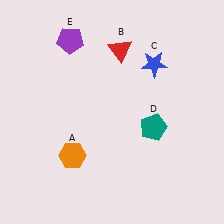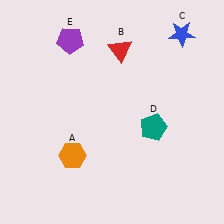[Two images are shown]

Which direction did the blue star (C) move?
The blue star (C) moved up.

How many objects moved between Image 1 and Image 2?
1 object moved between the two images.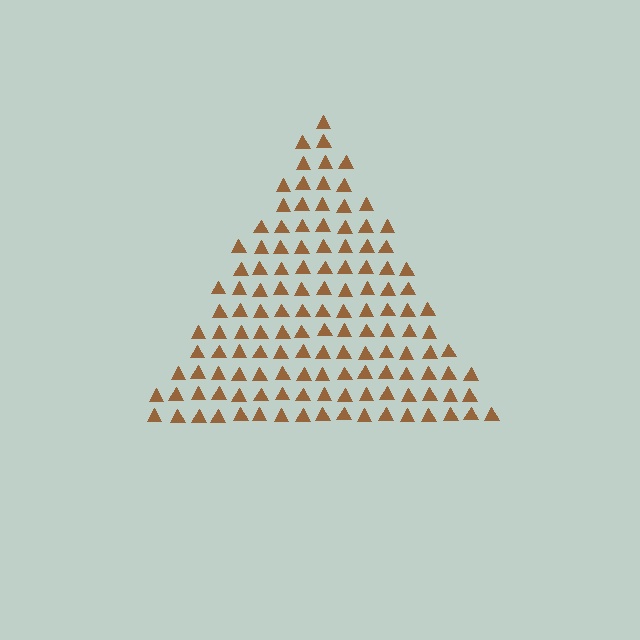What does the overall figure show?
The overall figure shows a triangle.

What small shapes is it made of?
It is made of small triangles.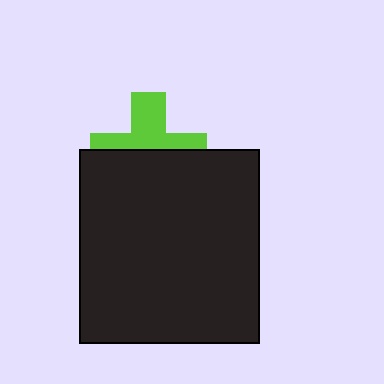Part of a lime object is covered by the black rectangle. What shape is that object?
It is a cross.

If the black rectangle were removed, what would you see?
You would see the complete lime cross.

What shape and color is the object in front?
The object in front is a black rectangle.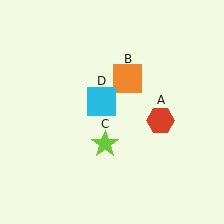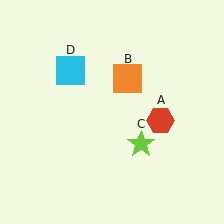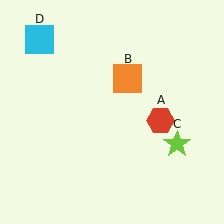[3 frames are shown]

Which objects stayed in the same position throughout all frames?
Red hexagon (object A) and orange square (object B) remained stationary.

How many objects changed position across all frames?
2 objects changed position: lime star (object C), cyan square (object D).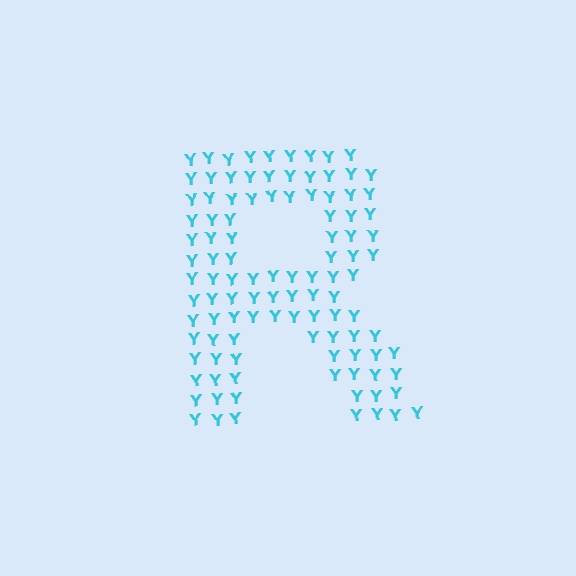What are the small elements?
The small elements are letter Y's.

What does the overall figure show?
The overall figure shows the letter R.